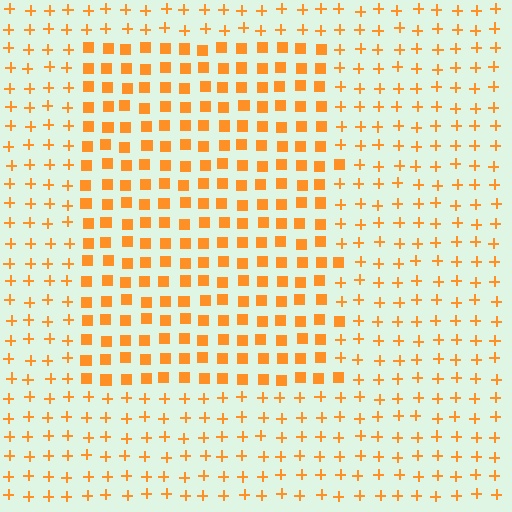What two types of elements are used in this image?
The image uses squares inside the rectangle region and plus signs outside it.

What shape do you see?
I see a rectangle.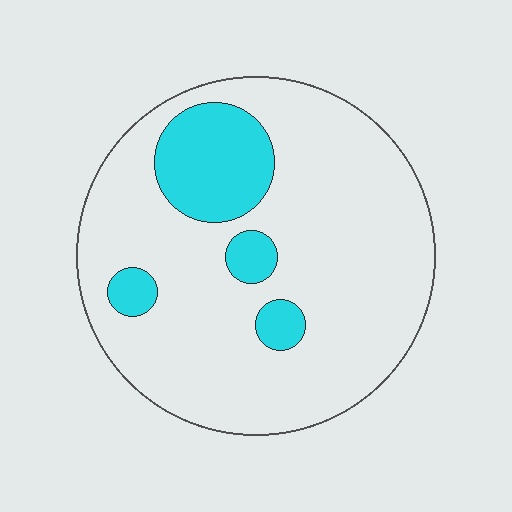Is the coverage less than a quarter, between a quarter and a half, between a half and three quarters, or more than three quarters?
Less than a quarter.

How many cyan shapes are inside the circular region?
4.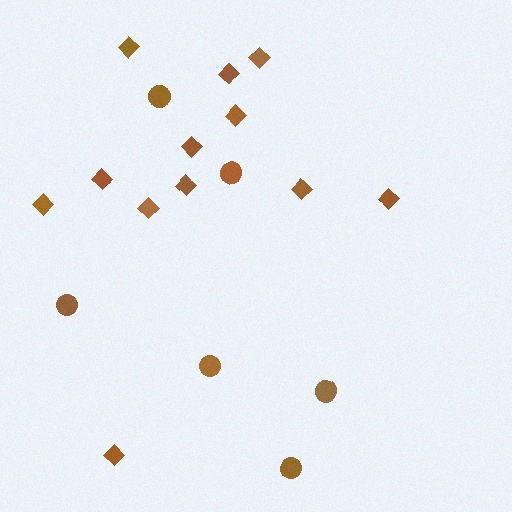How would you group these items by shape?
There are 2 groups: one group of diamonds (12) and one group of circles (6).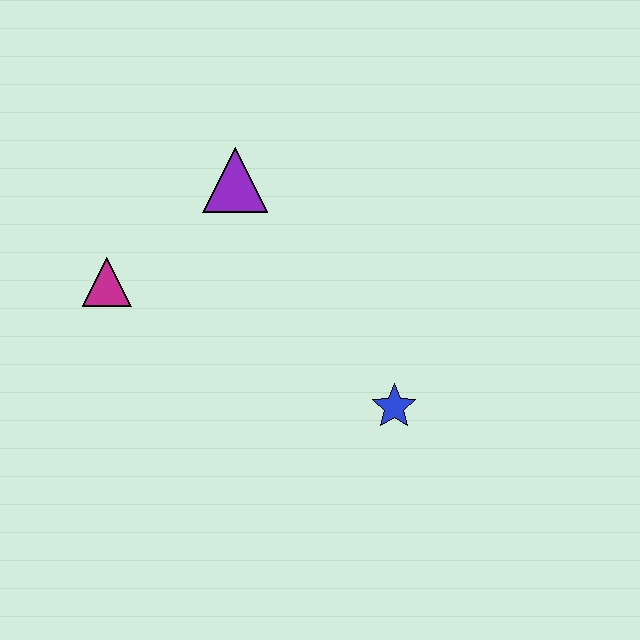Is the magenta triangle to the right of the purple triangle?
No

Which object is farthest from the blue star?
The magenta triangle is farthest from the blue star.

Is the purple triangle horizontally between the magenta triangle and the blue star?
Yes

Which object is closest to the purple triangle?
The magenta triangle is closest to the purple triangle.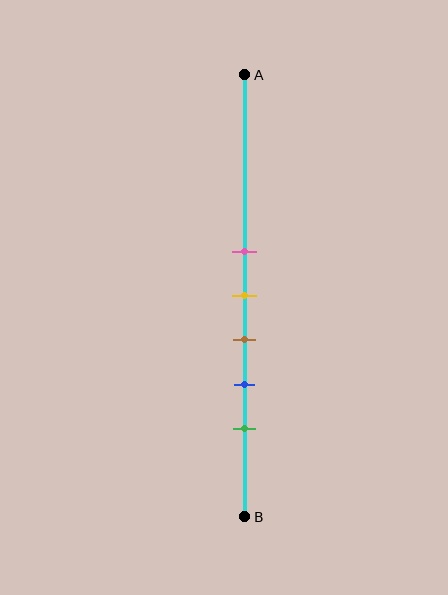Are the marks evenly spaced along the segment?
Yes, the marks are approximately evenly spaced.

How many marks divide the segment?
There are 5 marks dividing the segment.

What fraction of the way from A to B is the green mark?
The green mark is approximately 80% (0.8) of the way from A to B.